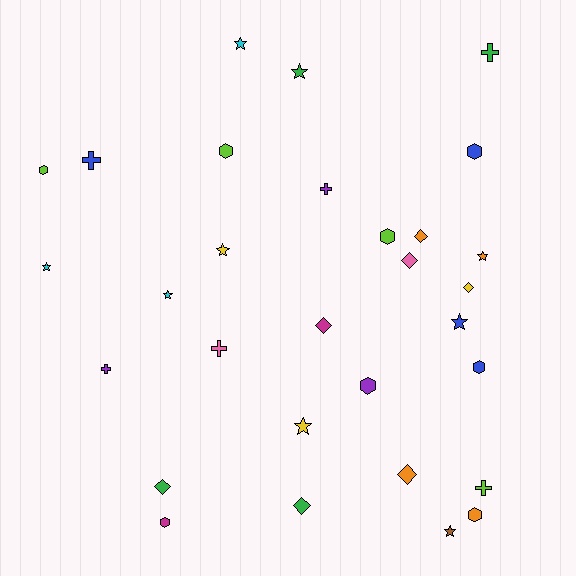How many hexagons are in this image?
There are 8 hexagons.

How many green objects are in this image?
There are 4 green objects.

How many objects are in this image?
There are 30 objects.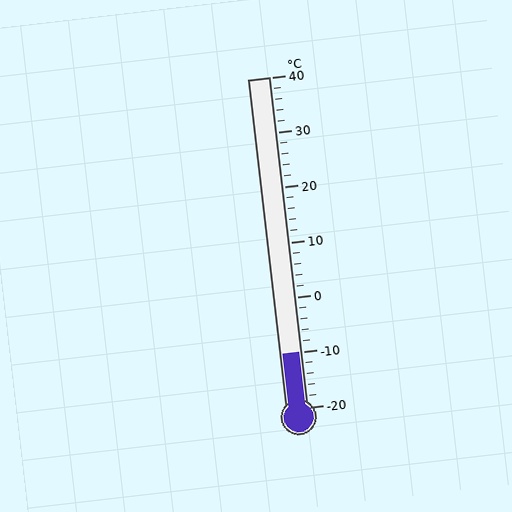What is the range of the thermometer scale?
The thermometer scale ranges from -20°C to 40°C.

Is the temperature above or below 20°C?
The temperature is below 20°C.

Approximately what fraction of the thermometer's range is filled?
The thermometer is filled to approximately 15% of its range.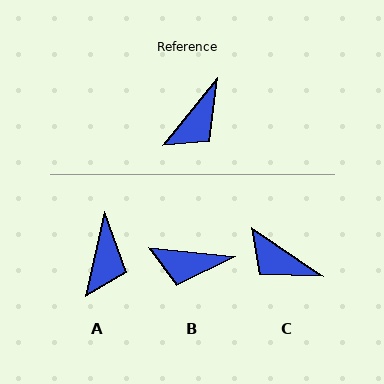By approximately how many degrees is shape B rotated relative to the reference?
Approximately 58 degrees clockwise.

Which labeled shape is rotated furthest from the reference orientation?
C, about 85 degrees away.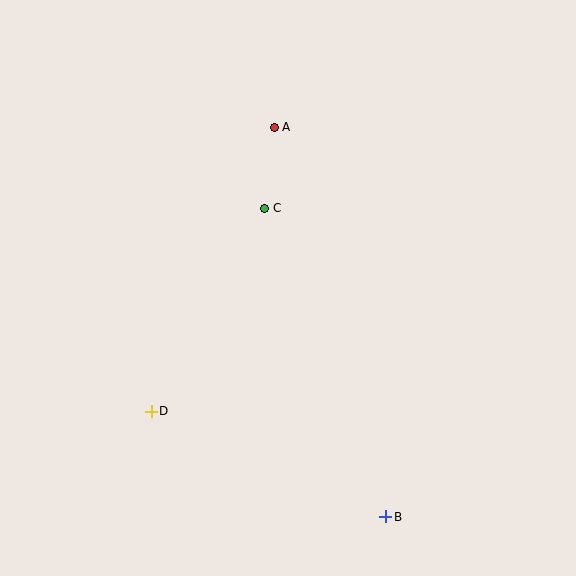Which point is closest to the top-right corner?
Point A is closest to the top-right corner.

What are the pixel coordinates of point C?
Point C is at (265, 208).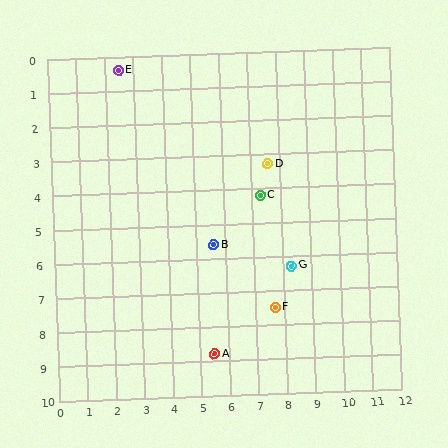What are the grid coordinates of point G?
Point G is at approximately (8.3, 6.3).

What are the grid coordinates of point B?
Point B is at approximately (5.6, 5.6).